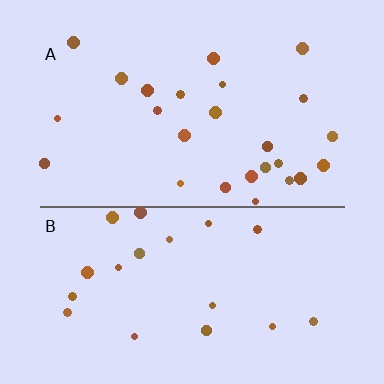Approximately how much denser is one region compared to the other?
Approximately 1.3× — region A over region B.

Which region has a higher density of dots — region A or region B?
A (the top).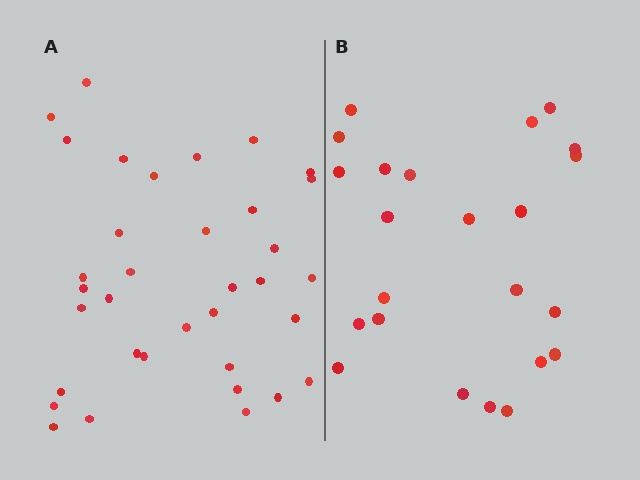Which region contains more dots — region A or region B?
Region A (the left region) has more dots.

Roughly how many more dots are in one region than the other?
Region A has roughly 12 or so more dots than region B.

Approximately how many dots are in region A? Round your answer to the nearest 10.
About 40 dots. (The exact count is 35, which rounds to 40.)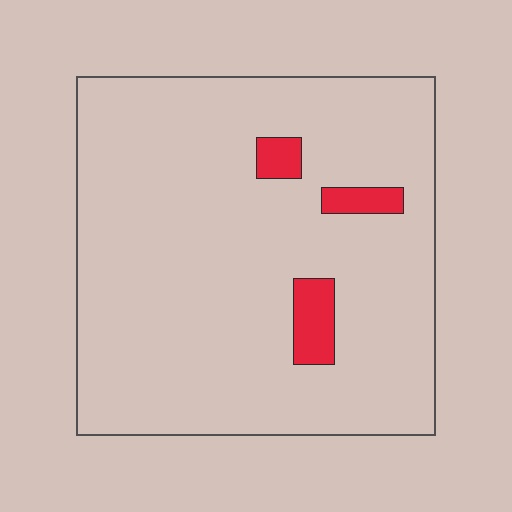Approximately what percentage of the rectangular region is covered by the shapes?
Approximately 5%.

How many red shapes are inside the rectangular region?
3.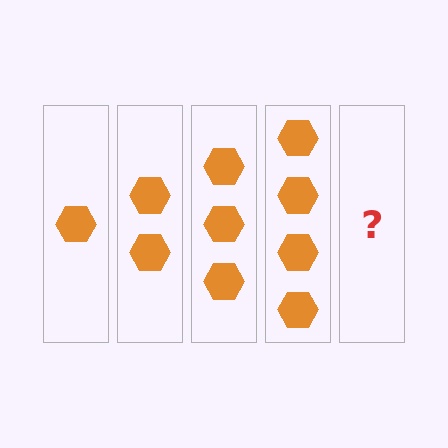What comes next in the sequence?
The next element should be 5 hexagons.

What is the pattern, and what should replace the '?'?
The pattern is that each step adds one more hexagon. The '?' should be 5 hexagons.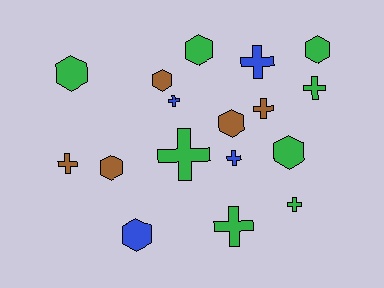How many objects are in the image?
There are 17 objects.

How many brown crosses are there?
There are 2 brown crosses.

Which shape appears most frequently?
Cross, with 9 objects.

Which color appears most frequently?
Green, with 8 objects.